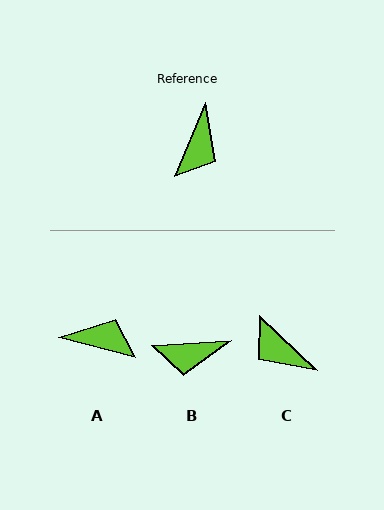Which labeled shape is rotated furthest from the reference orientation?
C, about 111 degrees away.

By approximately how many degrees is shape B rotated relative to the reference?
Approximately 64 degrees clockwise.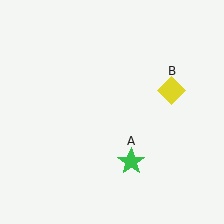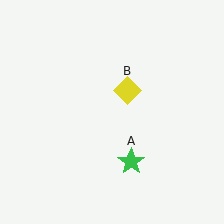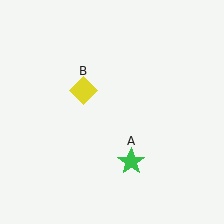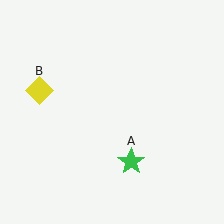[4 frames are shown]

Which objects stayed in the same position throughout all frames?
Green star (object A) remained stationary.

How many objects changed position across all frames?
1 object changed position: yellow diamond (object B).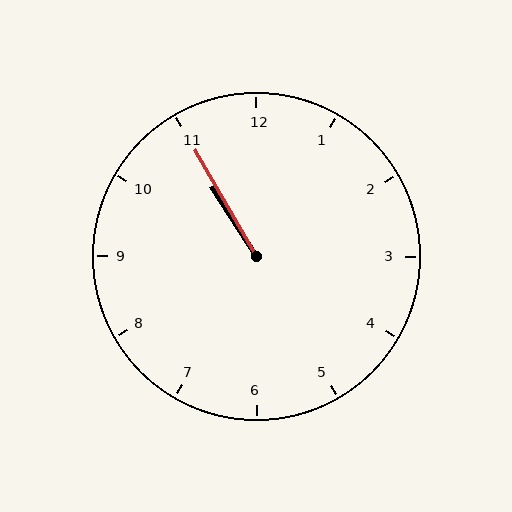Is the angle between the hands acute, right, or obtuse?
It is acute.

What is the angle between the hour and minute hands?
Approximately 2 degrees.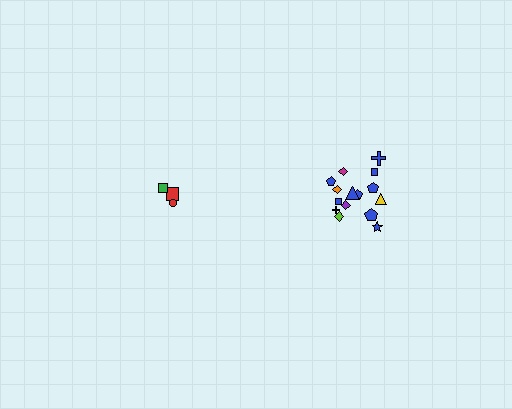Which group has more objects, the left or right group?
The right group.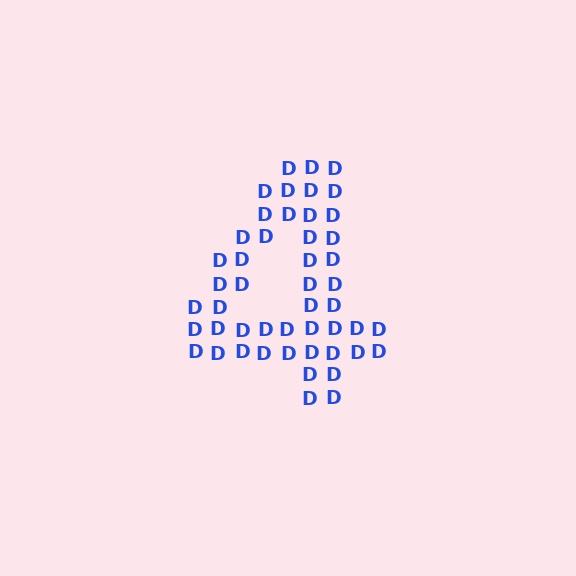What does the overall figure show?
The overall figure shows the digit 4.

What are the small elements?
The small elements are letter D's.